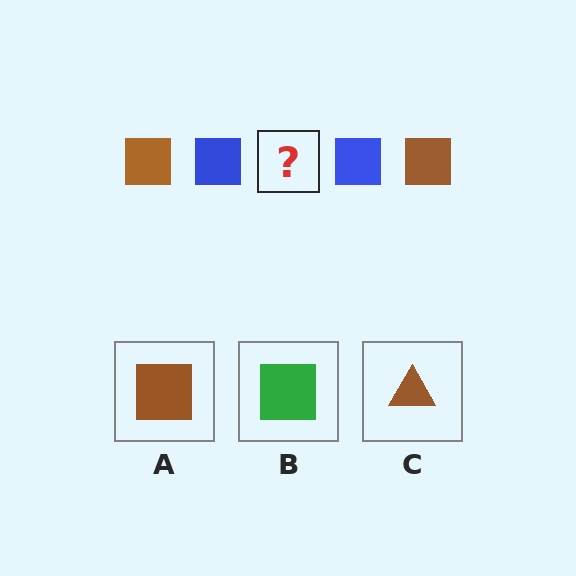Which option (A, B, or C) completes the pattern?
A.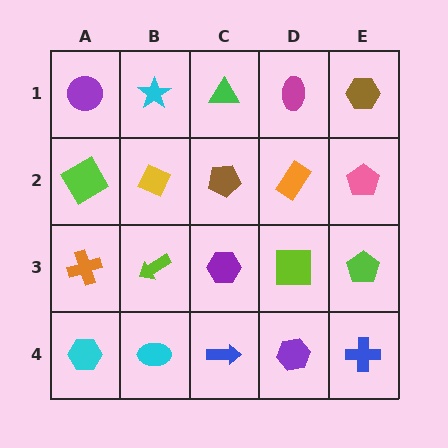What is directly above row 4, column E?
A lime pentagon.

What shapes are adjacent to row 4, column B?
A lime arrow (row 3, column B), a cyan hexagon (row 4, column A), a blue arrow (row 4, column C).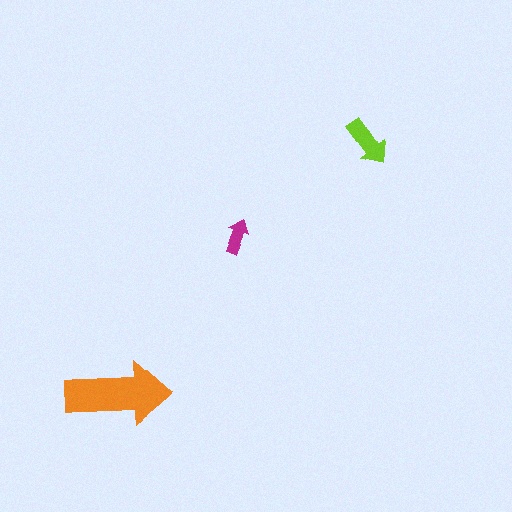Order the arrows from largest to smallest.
the orange one, the lime one, the magenta one.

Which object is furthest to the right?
The lime arrow is rightmost.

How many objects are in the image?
There are 3 objects in the image.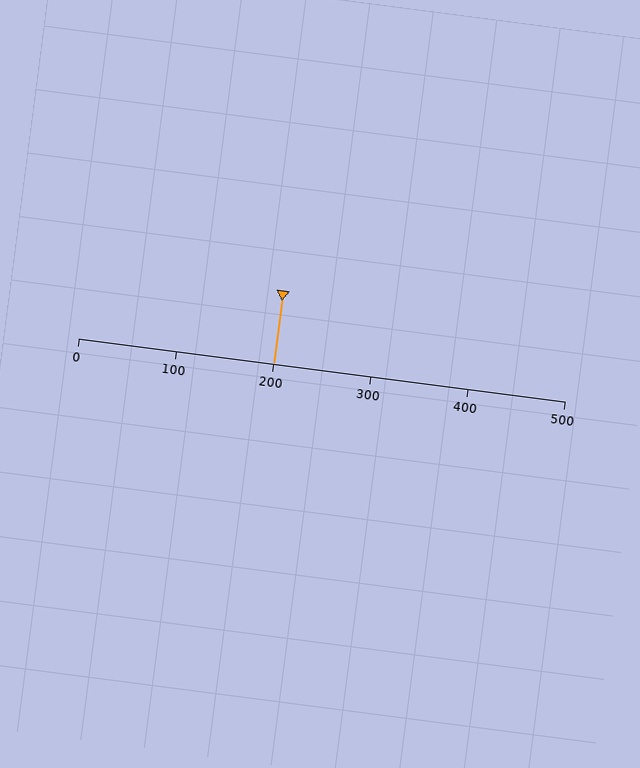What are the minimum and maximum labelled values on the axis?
The axis runs from 0 to 500.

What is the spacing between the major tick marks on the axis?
The major ticks are spaced 100 apart.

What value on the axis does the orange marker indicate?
The marker indicates approximately 200.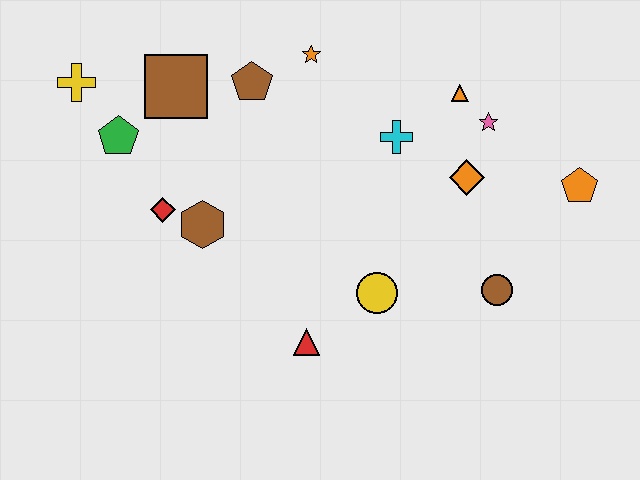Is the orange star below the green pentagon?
No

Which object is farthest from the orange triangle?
The yellow cross is farthest from the orange triangle.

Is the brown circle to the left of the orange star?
No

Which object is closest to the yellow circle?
The red triangle is closest to the yellow circle.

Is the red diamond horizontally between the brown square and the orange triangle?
No